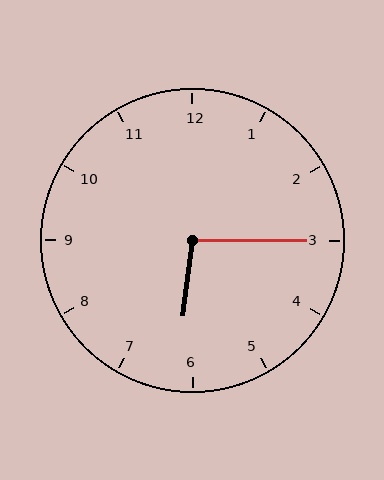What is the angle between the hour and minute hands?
Approximately 98 degrees.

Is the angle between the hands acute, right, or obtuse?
It is obtuse.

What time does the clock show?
6:15.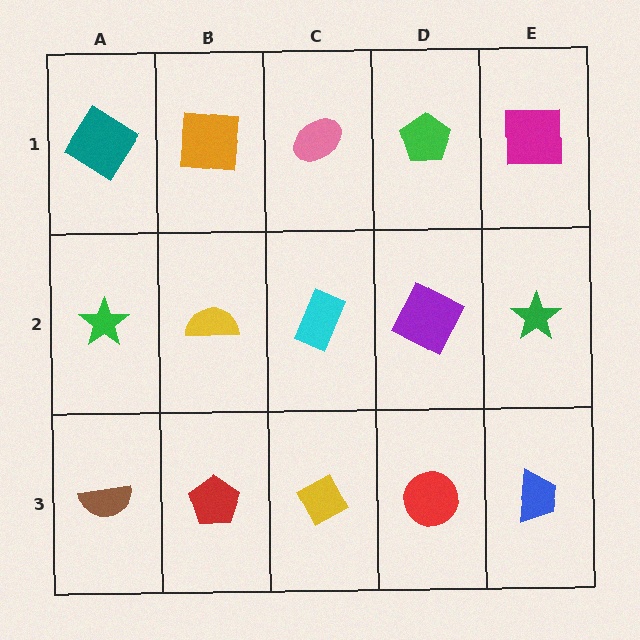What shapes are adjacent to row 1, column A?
A green star (row 2, column A), an orange square (row 1, column B).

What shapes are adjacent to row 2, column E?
A magenta square (row 1, column E), a blue trapezoid (row 3, column E), a purple square (row 2, column D).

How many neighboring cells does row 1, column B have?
3.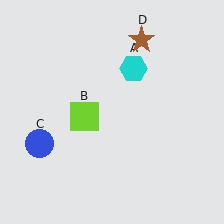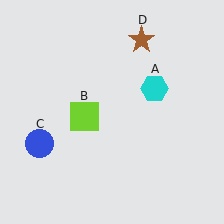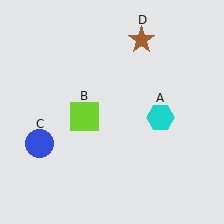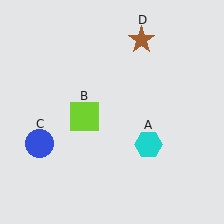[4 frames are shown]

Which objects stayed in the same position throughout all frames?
Lime square (object B) and blue circle (object C) and brown star (object D) remained stationary.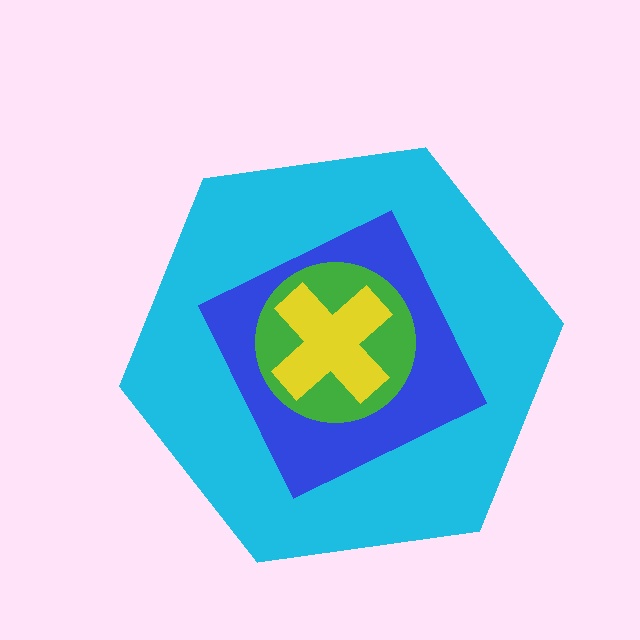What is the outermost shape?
The cyan hexagon.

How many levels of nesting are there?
4.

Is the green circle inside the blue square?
Yes.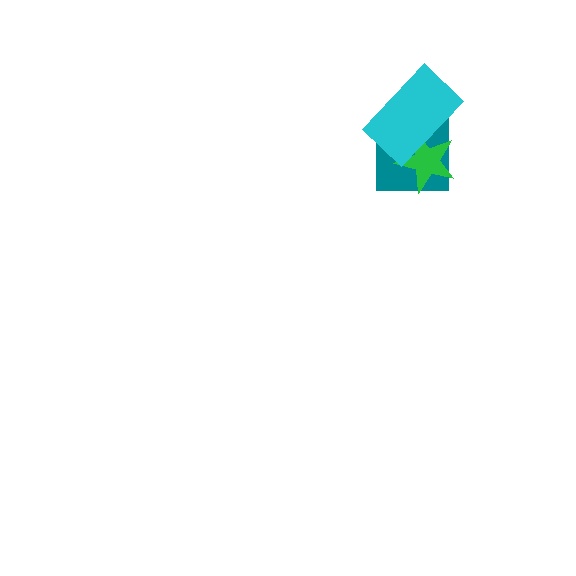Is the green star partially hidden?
Yes, it is partially covered by another shape.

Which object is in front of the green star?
The cyan rectangle is in front of the green star.